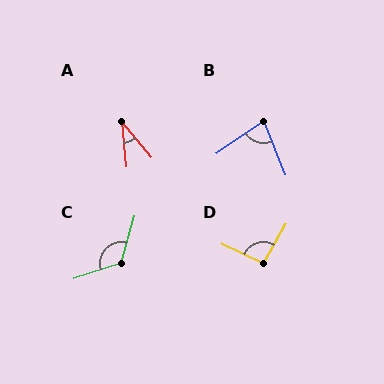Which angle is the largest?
C, at approximately 123 degrees.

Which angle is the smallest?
A, at approximately 35 degrees.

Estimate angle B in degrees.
Approximately 77 degrees.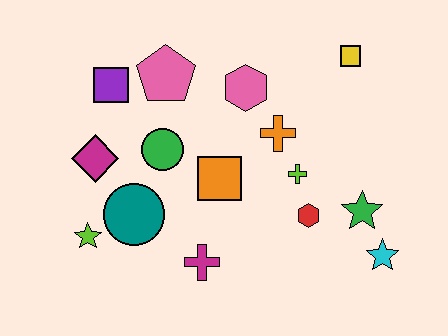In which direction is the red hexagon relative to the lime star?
The red hexagon is to the right of the lime star.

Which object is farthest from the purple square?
The cyan star is farthest from the purple square.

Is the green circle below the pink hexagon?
Yes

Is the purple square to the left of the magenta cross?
Yes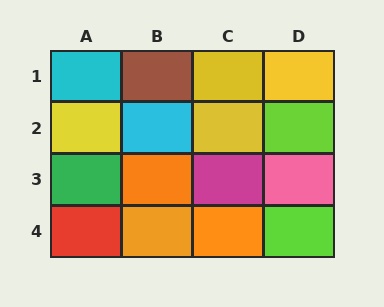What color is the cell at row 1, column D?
Yellow.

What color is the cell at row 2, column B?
Cyan.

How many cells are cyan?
2 cells are cyan.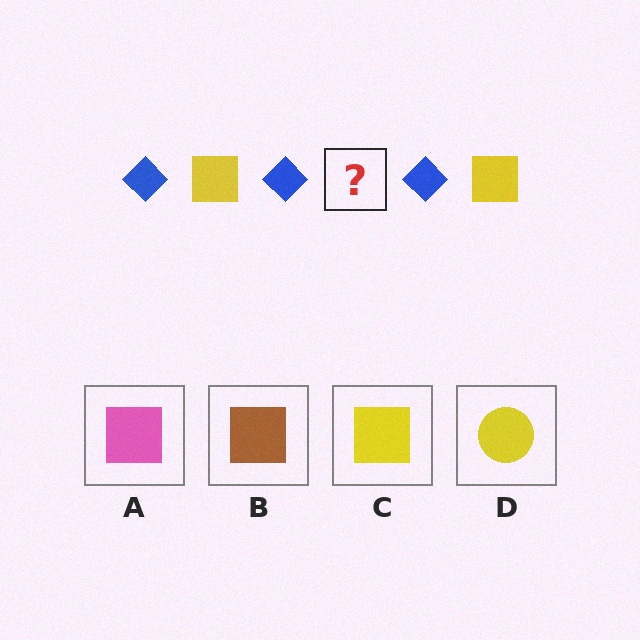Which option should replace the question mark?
Option C.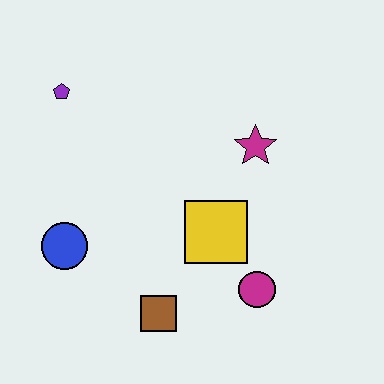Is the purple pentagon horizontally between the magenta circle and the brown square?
No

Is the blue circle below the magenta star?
Yes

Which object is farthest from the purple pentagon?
The magenta circle is farthest from the purple pentagon.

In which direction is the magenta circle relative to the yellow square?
The magenta circle is below the yellow square.